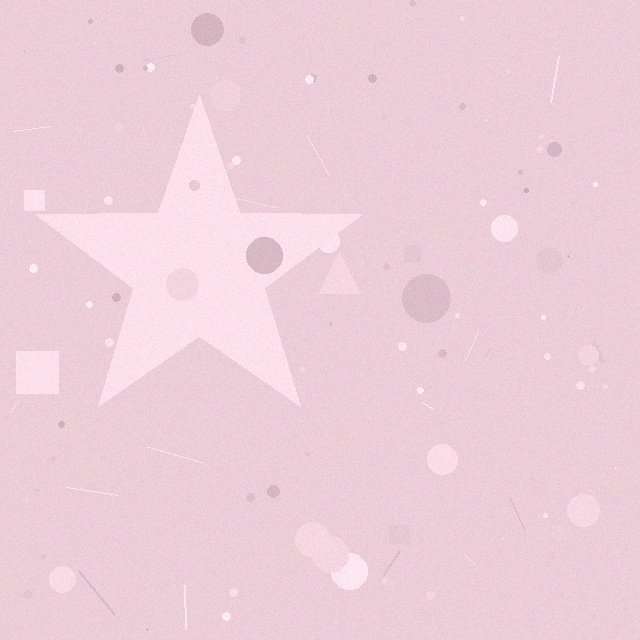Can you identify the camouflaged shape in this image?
The camouflaged shape is a star.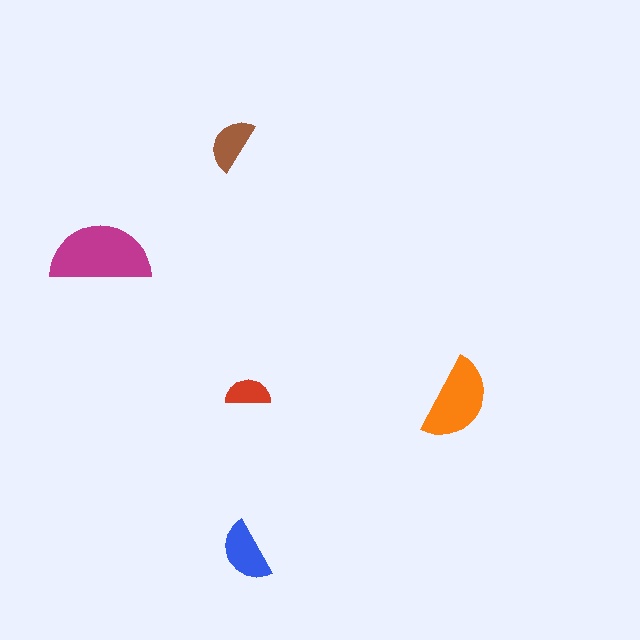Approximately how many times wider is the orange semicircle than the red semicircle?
About 2 times wider.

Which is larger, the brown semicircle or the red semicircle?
The brown one.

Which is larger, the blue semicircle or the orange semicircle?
The orange one.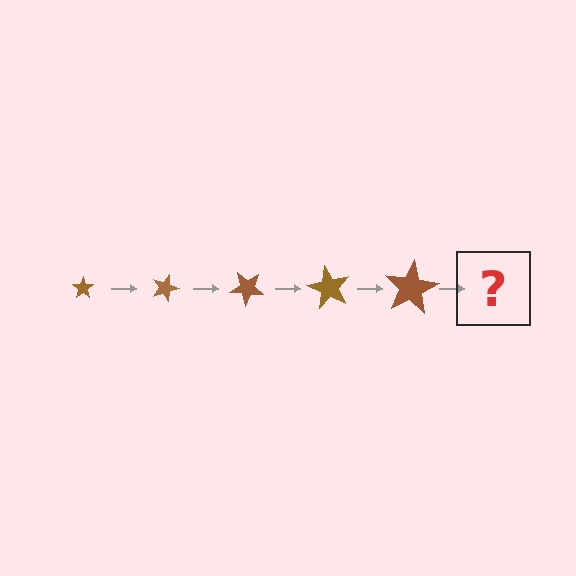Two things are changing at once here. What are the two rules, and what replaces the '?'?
The two rules are that the star grows larger each step and it rotates 20 degrees each step. The '?' should be a star, larger than the previous one and rotated 100 degrees from the start.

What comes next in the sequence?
The next element should be a star, larger than the previous one and rotated 100 degrees from the start.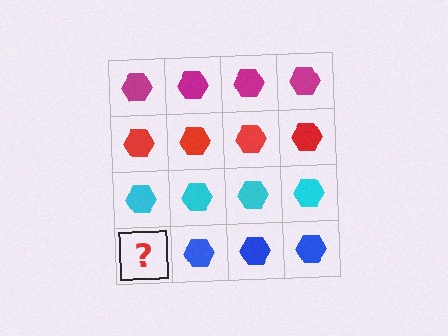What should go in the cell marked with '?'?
The missing cell should contain a blue hexagon.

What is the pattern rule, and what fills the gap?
The rule is that each row has a consistent color. The gap should be filled with a blue hexagon.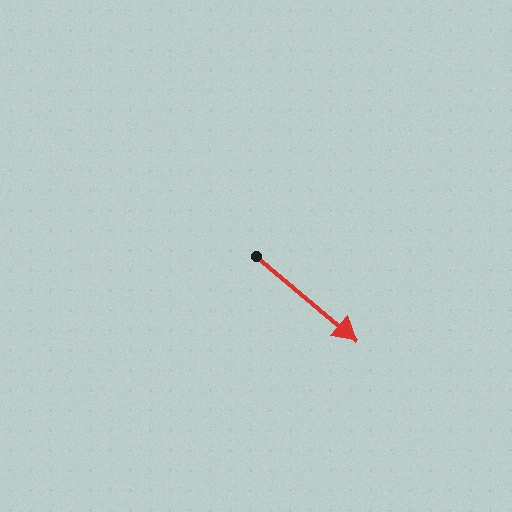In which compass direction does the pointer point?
Southeast.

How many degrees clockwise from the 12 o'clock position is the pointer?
Approximately 130 degrees.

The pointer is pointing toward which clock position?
Roughly 4 o'clock.